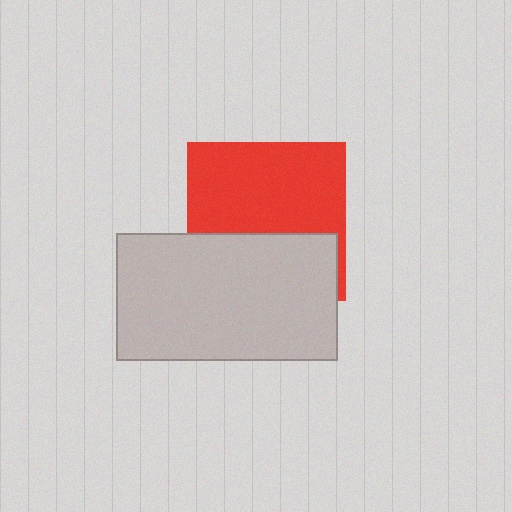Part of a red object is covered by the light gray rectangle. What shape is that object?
It is a square.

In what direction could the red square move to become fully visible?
The red square could move up. That would shift it out from behind the light gray rectangle entirely.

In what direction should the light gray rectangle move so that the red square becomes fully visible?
The light gray rectangle should move down. That is the shortest direction to clear the overlap and leave the red square fully visible.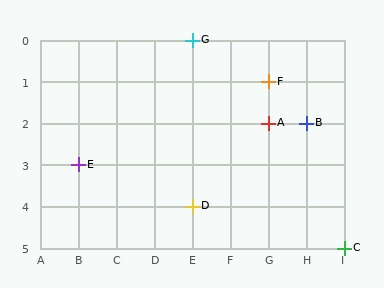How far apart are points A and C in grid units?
Points A and C are 2 columns and 3 rows apart (about 3.6 grid units diagonally).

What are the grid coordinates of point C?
Point C is at grid coordinates (I, 5).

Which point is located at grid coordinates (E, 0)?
Point G is at (E, 0).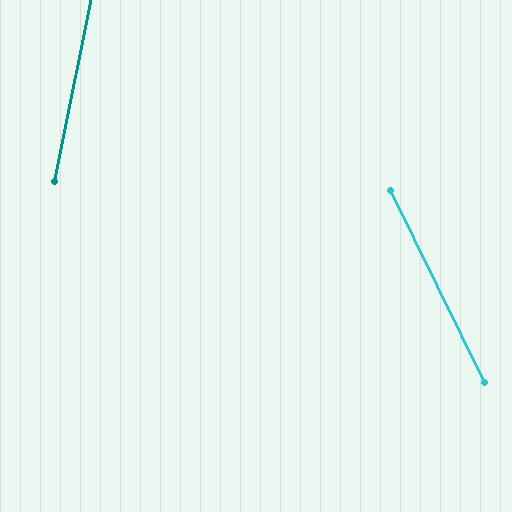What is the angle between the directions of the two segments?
Approximately 37 degrees.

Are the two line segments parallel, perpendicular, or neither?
Neither parallel nor perpendicular — they differ by about 37°.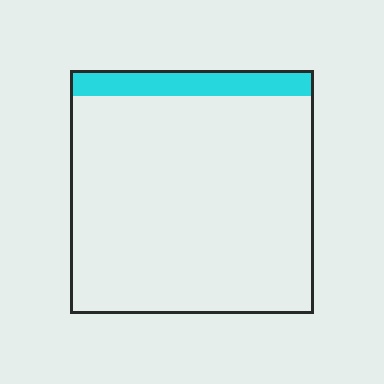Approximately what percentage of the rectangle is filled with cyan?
Approximately 10%.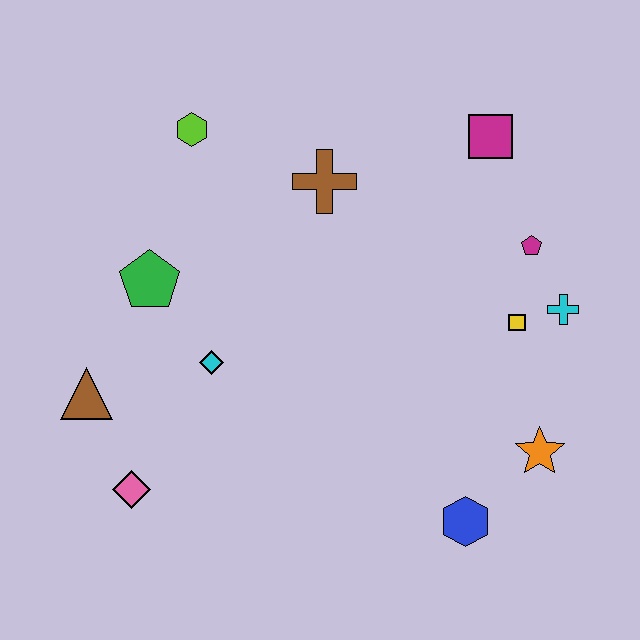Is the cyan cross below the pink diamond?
No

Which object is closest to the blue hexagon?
The orange star is closest to the blue hexagon.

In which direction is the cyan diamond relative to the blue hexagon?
The cyan diamond is to the left of the blue hexagon.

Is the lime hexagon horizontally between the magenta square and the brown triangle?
Yes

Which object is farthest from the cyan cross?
The brown triangle is farthest from the cyan cross.